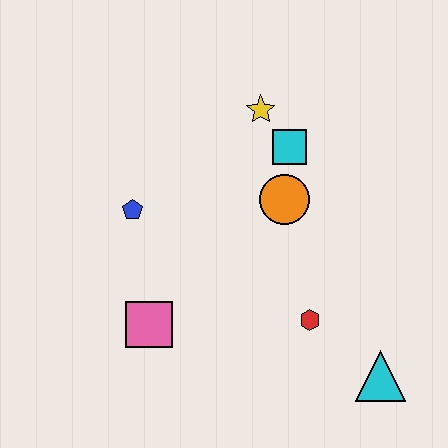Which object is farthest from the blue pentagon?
The cyan triangle is farthest from the blue pentagon.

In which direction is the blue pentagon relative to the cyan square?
The blue pentagon is to the left of the cyan square.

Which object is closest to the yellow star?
The cyan square is closest to the yellow star.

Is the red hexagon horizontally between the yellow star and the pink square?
No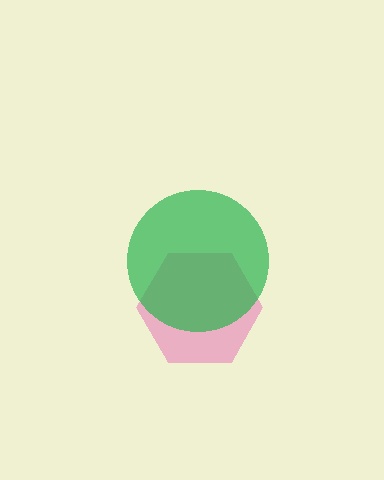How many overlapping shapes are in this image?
There are 2 overlapping shapes in the image.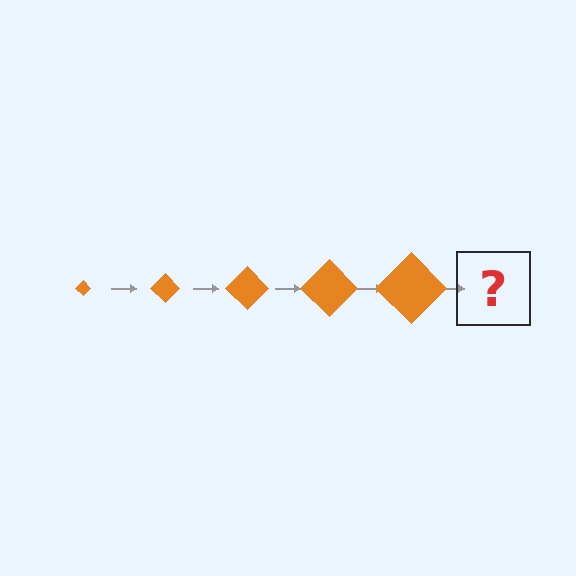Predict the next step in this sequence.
The next step is an orange diamond, larger than the previous one.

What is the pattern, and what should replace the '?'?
The pattern is that the diamond gets progressively larger each step. The '?' should be an orange diamond, larger than the previous one.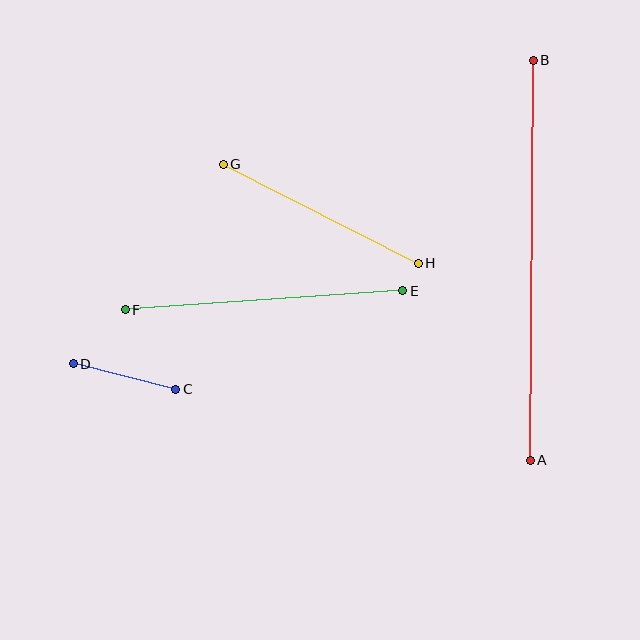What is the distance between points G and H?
The distance is approximately 219 pixels.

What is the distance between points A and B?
The distance is approximately 400 pixels.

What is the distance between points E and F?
The distance is approximately 278 pixels.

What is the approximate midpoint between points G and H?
The midpoint is at approximately (321, 214) pixels.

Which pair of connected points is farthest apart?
Points A and B are farthest apart.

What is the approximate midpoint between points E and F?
The midpoint is at approximately (264, 300) pixels.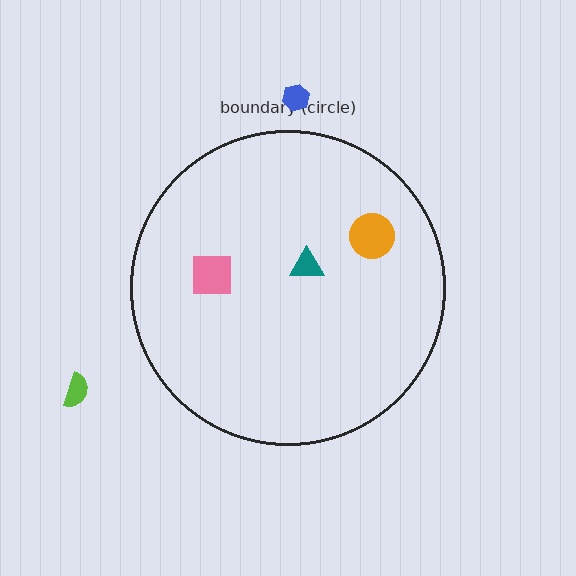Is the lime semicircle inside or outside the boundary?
Outside.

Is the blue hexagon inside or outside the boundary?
Outside.